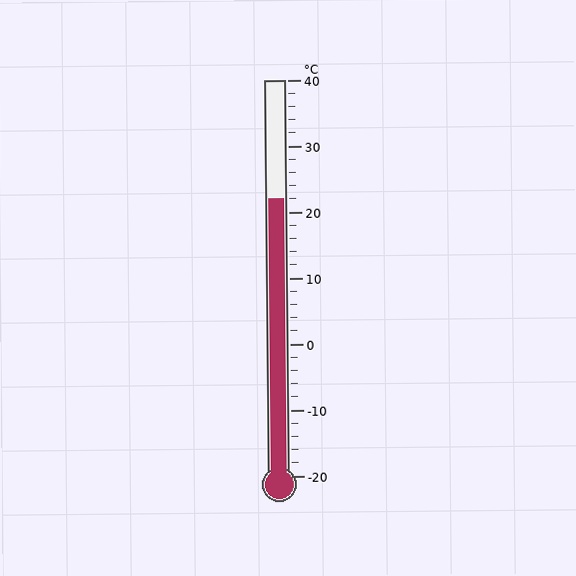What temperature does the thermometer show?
The thermometer shows approximately 22°C.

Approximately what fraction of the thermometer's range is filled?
The thermometer is filled to approximately 70% of its range.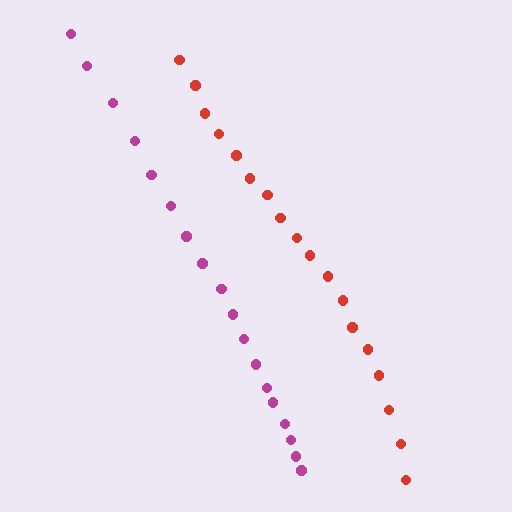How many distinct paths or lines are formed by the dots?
There are 2 distinct paths.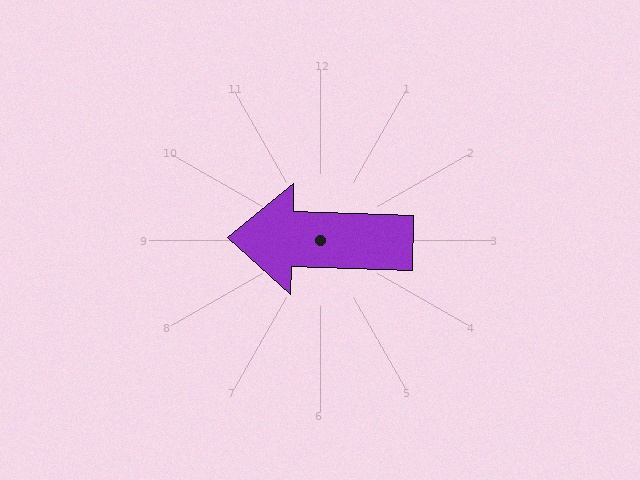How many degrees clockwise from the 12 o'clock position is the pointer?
Approximately 272 degrees.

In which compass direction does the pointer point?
West.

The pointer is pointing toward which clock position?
Roughly 9 o'clock.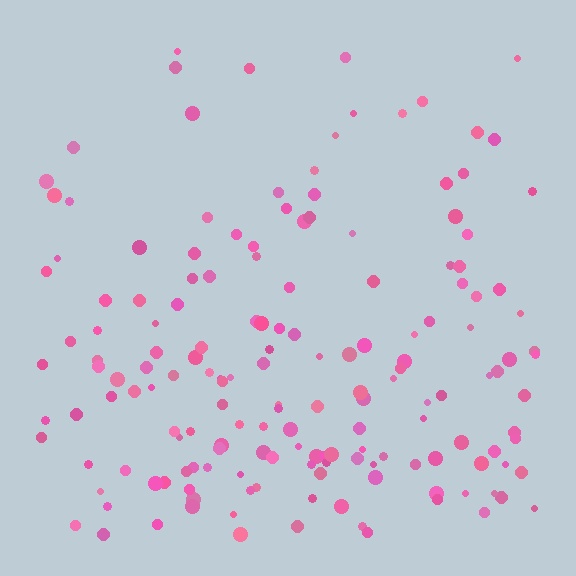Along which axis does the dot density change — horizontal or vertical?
Vertical.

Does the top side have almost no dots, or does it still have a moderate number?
Still a moderate number, just noticeably fewer than the bottom.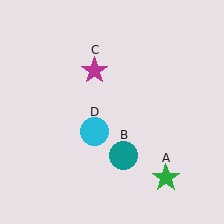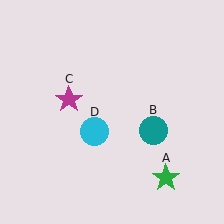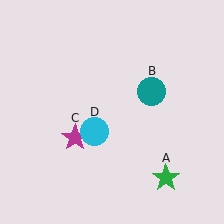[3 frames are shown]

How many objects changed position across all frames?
2 objects changed position: teal circle (object B), magenta star (object C).